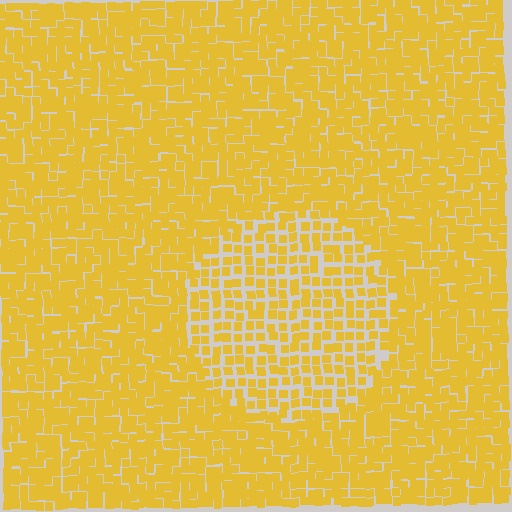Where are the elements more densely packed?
The elements are more densely packed outside the circle boundary.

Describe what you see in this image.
The image contains small yellow elements arranged at two different densities. A circle-shaped region is visible where the elements are less densely packed than the surrounding area.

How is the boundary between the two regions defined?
The boundary is defined by a change in element density (approximately 1.7x ratio). All elements are the same color, size, and shape.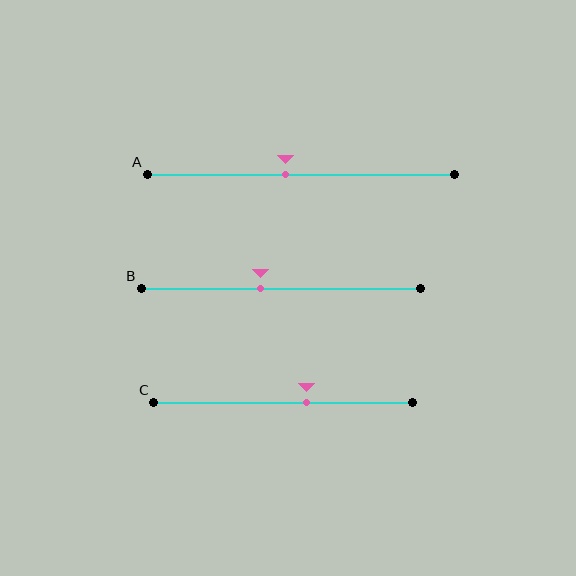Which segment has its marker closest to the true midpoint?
Segment A has its marker closest to the true midpoint.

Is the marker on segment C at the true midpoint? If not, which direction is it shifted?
No, the marker on segment C is shifted to the right by about 9% of the segment length.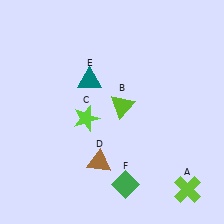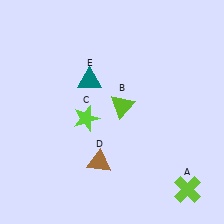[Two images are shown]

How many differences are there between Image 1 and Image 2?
There is 1 difference between the two images.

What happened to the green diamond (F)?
The green diamond (F) was removed in Image 2. It was in the bottom-right area of Image 1.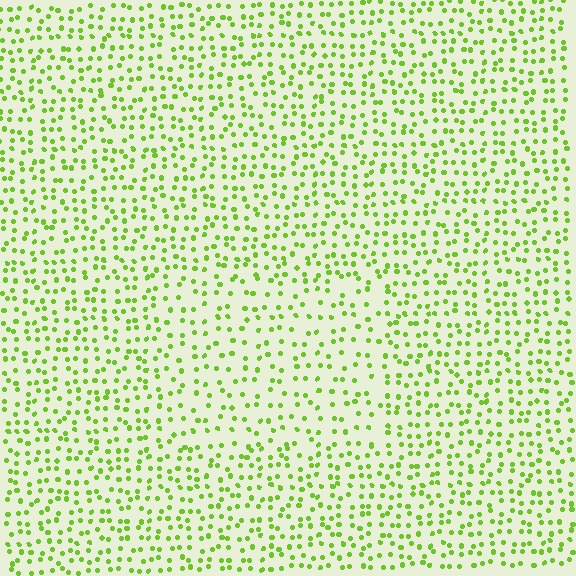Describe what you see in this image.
The image contains small lime elements arranged at two different densities. A rectangle-shaped region is visible where the elements are less densely packed than the surrounding area.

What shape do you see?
I see a rectangle.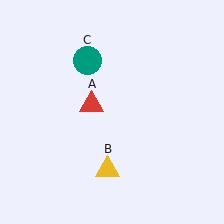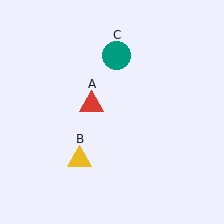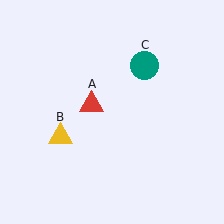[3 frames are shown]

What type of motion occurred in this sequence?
The yellow triangle (object B), teal circle (object C) rotated clockwise around the center of the scene.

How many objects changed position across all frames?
2 objects changed position: yellow triangle (object B), teal circle (object C).